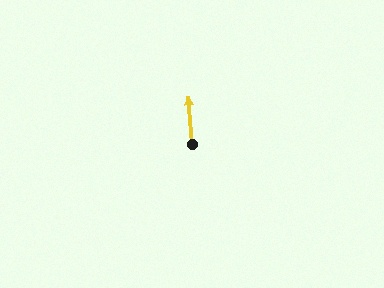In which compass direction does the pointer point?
North.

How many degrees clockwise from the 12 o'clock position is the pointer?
Approximately 356 degrees.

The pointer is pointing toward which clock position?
Roughly 12 o'clock.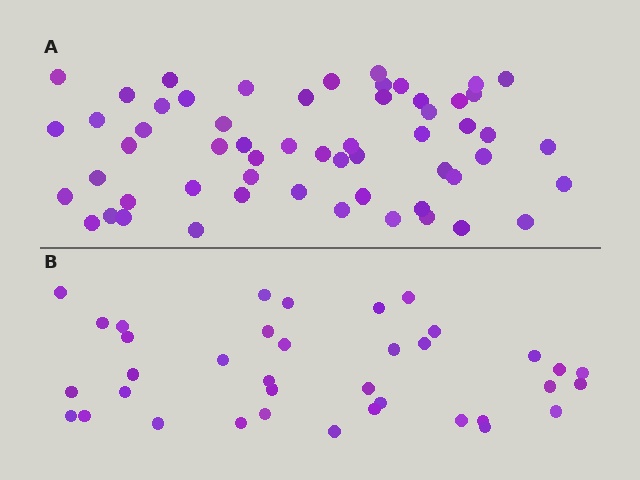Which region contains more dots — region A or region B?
Region A (the top region) has more dots.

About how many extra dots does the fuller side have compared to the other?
Region A has approximately 20 more dots than region B.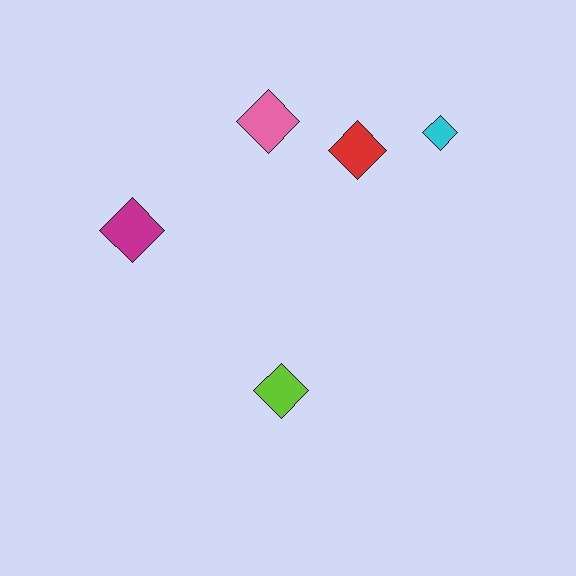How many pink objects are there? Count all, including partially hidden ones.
There is 1 pink object.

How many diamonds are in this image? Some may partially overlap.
There are 5 diamonds.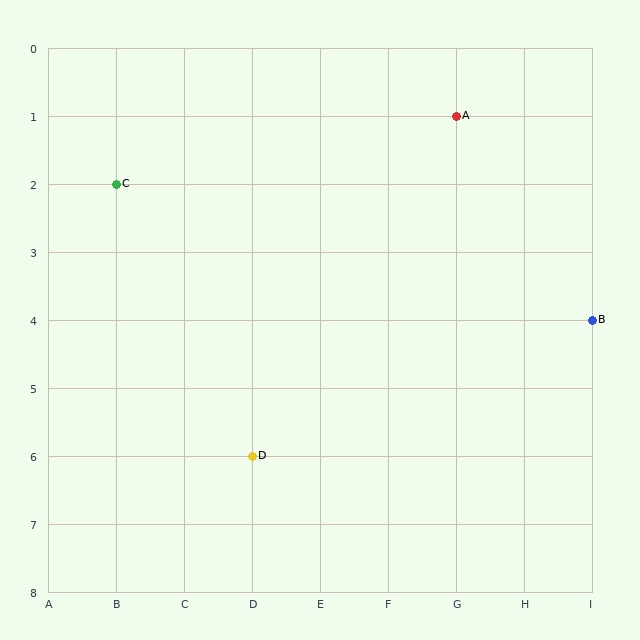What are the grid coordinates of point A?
Point A is at grid coordinates (G, 1).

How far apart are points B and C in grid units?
Points B and C are 7 columns and 2 rows apart (about 7.3 grid units diagonally).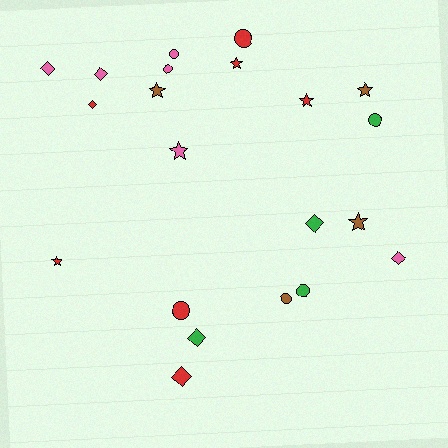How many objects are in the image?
There are 21 objects.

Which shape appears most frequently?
Circle, with 7 objects.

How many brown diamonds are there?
There are no brown diamonds.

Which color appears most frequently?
Red, with 7 objects.